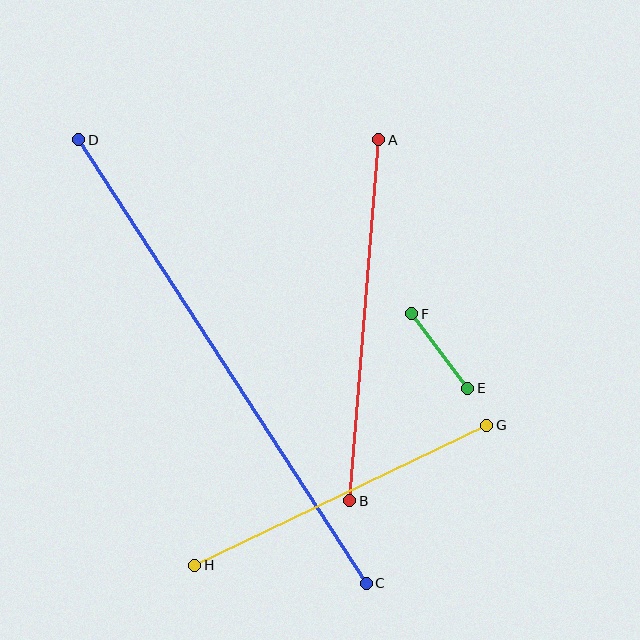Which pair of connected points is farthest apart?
Points C and D are farthest apart.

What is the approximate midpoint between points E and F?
The midpoint is at approximately (440, 351) pixels.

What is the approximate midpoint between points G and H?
The midpoint is at approximately (341, 495) pixels.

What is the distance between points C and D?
The distance is approximately 529 pixels.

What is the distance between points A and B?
The distance is approximately 362 pixels.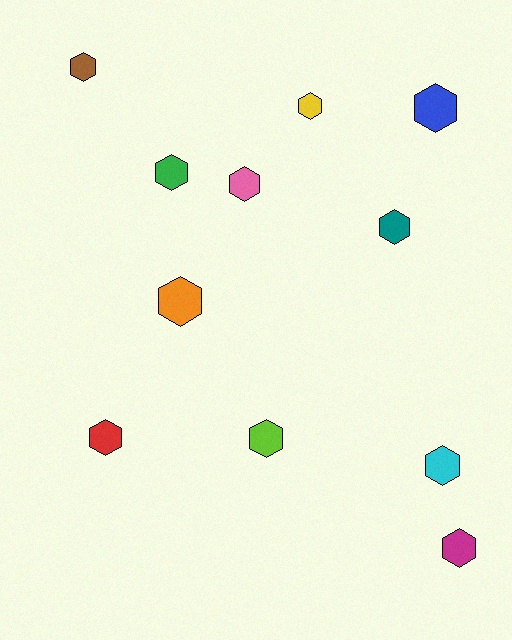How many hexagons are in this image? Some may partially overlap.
There are 11 hexagons.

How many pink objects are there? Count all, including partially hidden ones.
There is 1 pink object.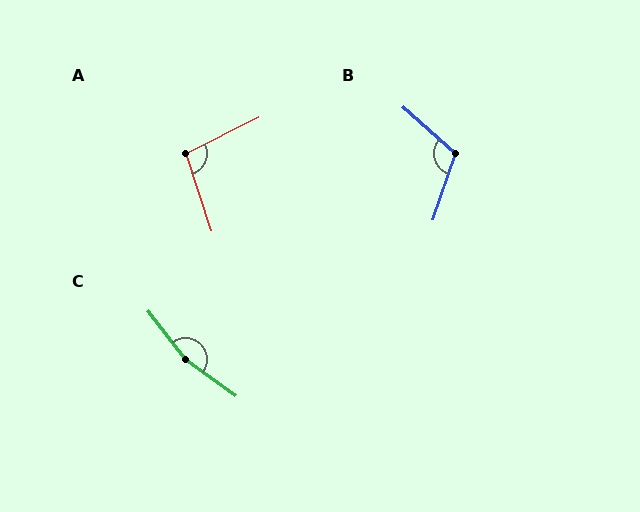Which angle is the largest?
C, at approximately 164 degrees.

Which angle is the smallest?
A, at approximately 99 degrees.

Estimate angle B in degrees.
Approximately 113 degrees.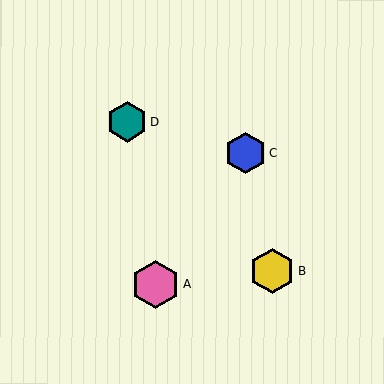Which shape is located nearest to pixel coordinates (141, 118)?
The teal hexagon (labeled D) at (127, 122) is nearest to that location.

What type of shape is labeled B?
Shape B is a yellow hexagon.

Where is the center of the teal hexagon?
The center of the teal hexagon is at (127, 122).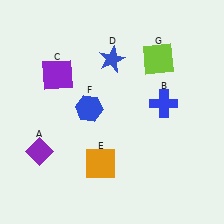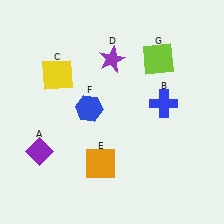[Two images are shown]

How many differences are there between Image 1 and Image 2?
There are 2 differences between the two images.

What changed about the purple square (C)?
In Image 1, C is purple. In Image 2, it changed to yellow.